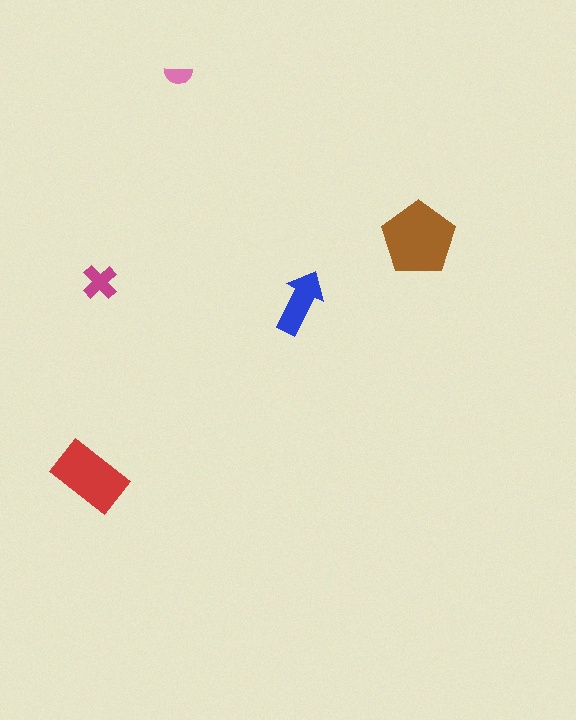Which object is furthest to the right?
The brown pentagon is rightmost.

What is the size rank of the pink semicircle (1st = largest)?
5th.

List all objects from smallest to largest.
The pink semicircle, the magenta cross, the blue arrow, the red rectangle, the brown pentagon.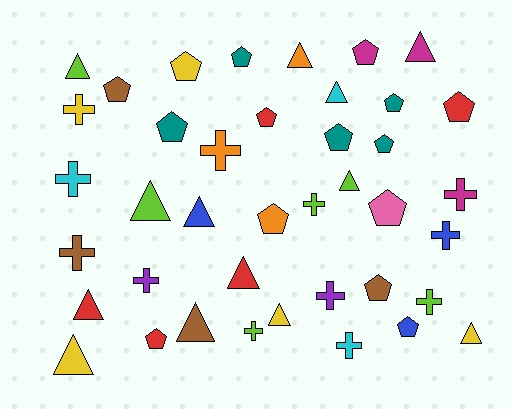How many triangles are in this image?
There are 13 triangles.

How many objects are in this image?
There are 40 objects.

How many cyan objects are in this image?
There are 3 cyan objects.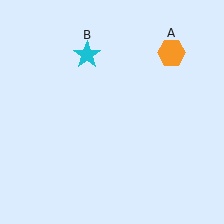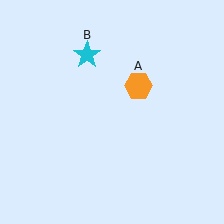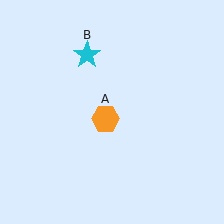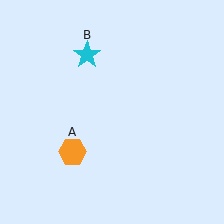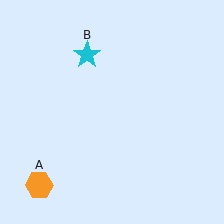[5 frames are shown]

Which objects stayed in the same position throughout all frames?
Cyan star (object B) remained stationary.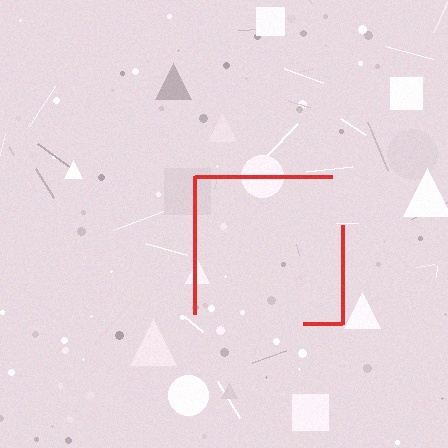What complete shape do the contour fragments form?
The contour fragments form a square.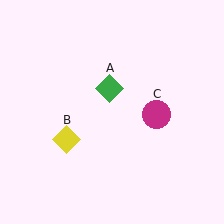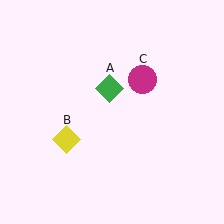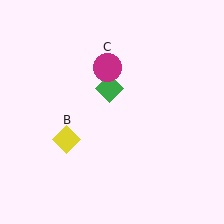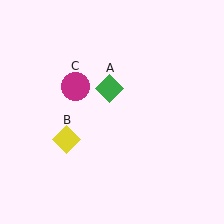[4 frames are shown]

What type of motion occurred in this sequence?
The magenta circle (object C) rotated counterclockwise around the center of the scene.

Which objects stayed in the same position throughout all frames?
Green diamond (object A) and yellow diamond (object B) remained stationary.